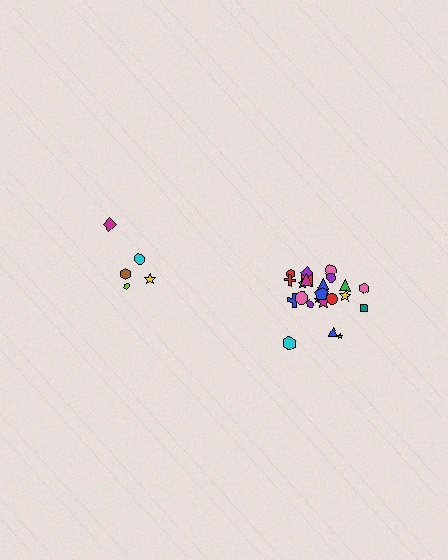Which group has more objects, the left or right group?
The right group.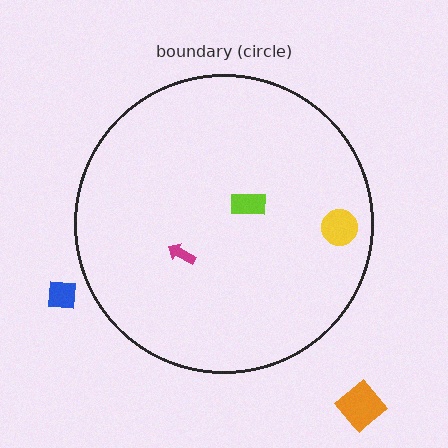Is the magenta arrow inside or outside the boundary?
Inside.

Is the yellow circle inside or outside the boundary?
Inside.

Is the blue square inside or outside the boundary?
Outside.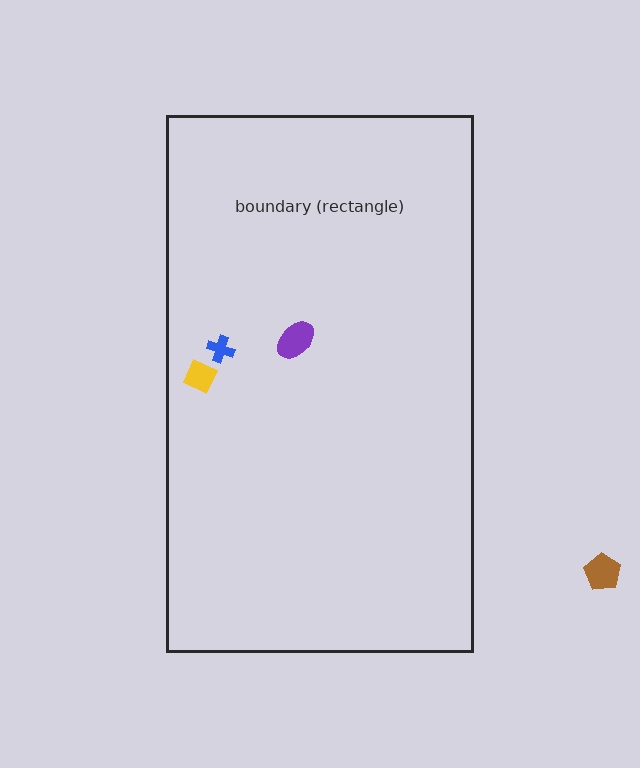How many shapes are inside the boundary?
3 inside, 1 outside.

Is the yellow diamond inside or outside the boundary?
Inside.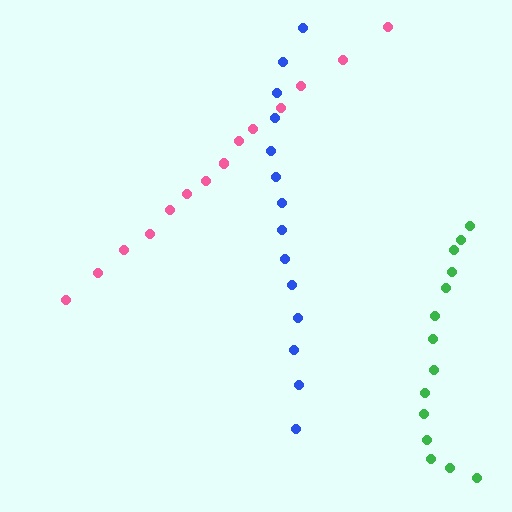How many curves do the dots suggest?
There are 3 distinct paths.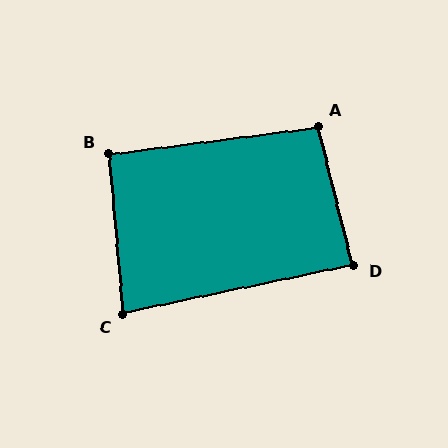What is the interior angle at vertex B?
Approximately 92 degrees (approximately right).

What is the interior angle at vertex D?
Approximately 88 degrees (approximately right).